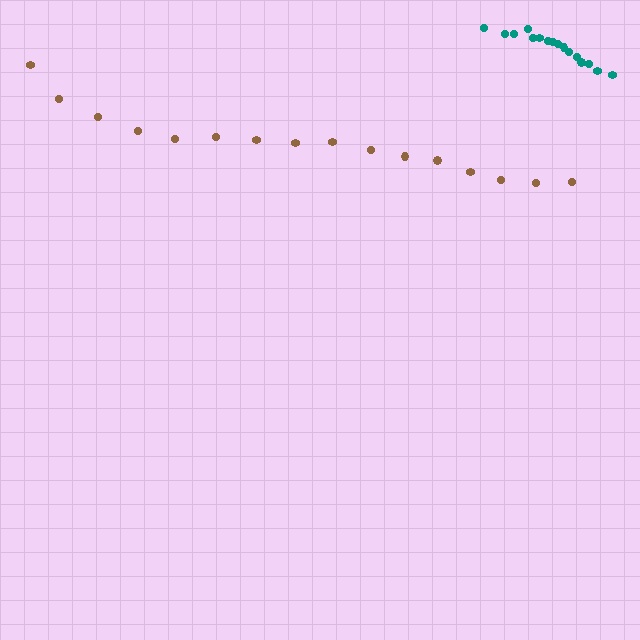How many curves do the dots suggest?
There are 2 distinct paths.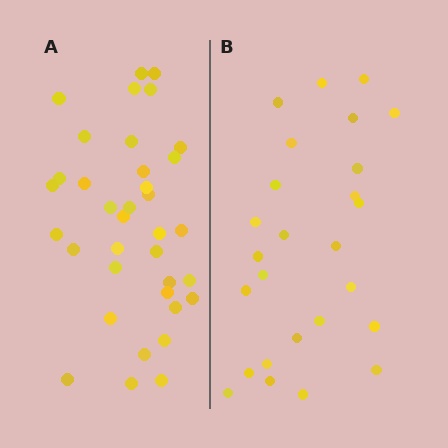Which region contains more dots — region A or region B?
Region A (the left region) has more dots.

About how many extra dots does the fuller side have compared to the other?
Region A has roughly 10 or so more dots than region B.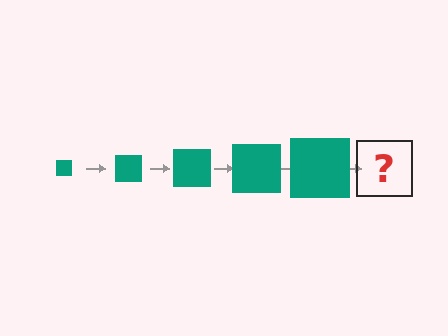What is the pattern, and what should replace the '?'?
The pattern is that the square gets progressively larger each step. The '?' should be a teal square, larger than the previous one.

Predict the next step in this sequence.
The next step is a teal square, larger than the previous one.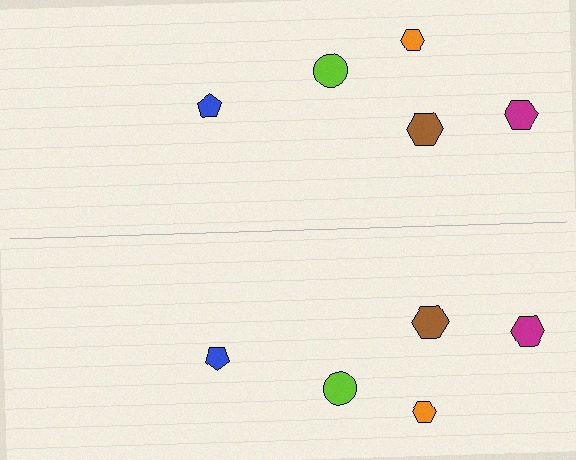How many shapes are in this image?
There are 10 shapes in this image.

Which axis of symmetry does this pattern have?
The pattern has a horizontal axis of symmetry running through the center of the image.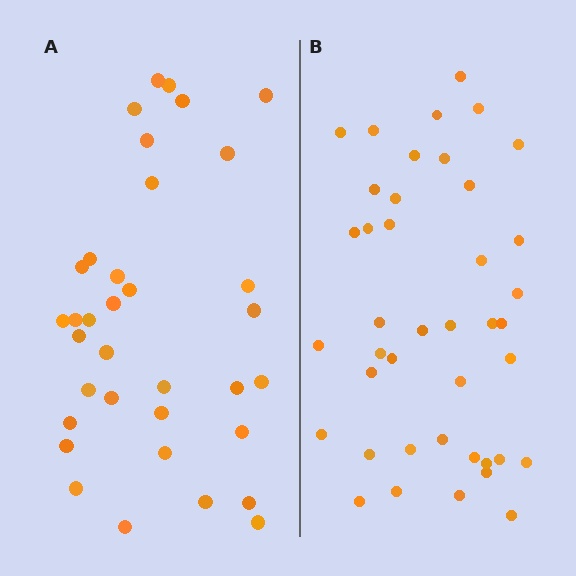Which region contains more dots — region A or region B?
Region B (the right region) has more dots.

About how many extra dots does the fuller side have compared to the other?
Region B has about 6 more dots than region A.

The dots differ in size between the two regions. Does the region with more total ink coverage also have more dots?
No. Region A has more total ink coverage because its dots are larger, but region B actually contains more individual dots. Total area can be misleading — the number of items is what matters here.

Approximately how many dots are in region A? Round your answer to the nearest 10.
About 40 dots. (The exact count is 35, which rounds to 40.)